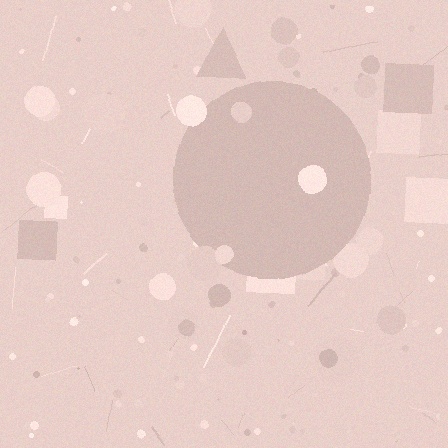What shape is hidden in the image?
A circle is hidden in the image.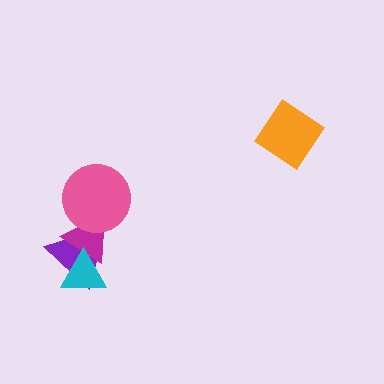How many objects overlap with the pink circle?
2 objects overlap with the pink circle.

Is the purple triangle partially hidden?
Yes, it is partially covered by another shape.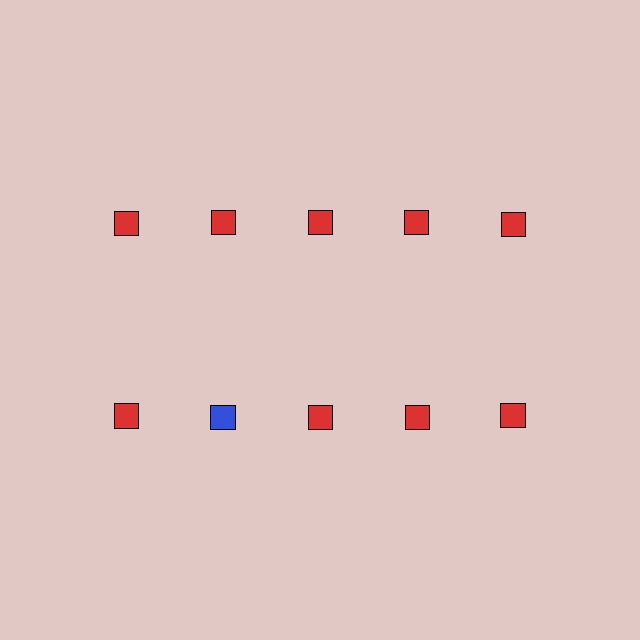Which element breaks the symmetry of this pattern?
The blue square in the second row, second from left column breaks the symmetry. All other shapes are red squares.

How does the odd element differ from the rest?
It has a different color: blue instead of red.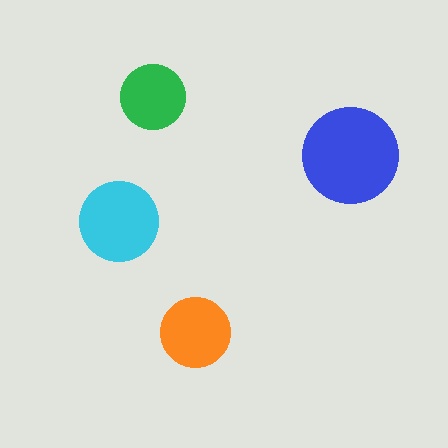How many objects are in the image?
There are 4 objects in the image.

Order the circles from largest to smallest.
the blue one, the cyan one, the orange one, the green one.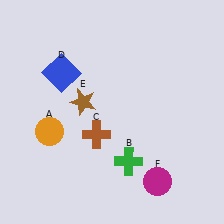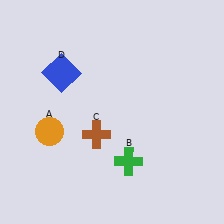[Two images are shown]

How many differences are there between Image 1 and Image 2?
There are 2 differences between the two images.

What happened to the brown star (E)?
The brown star (E) was removed in Image 2. It was in the top-left area of Image 1.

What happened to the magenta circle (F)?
The magenta circle (F) was removed in Image 2. It was in the bottom-right area of Image 1.